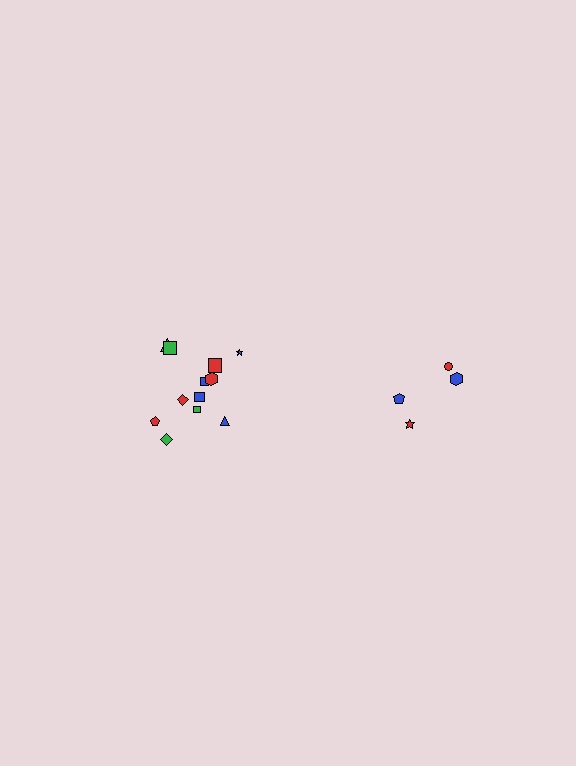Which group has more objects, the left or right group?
The left group.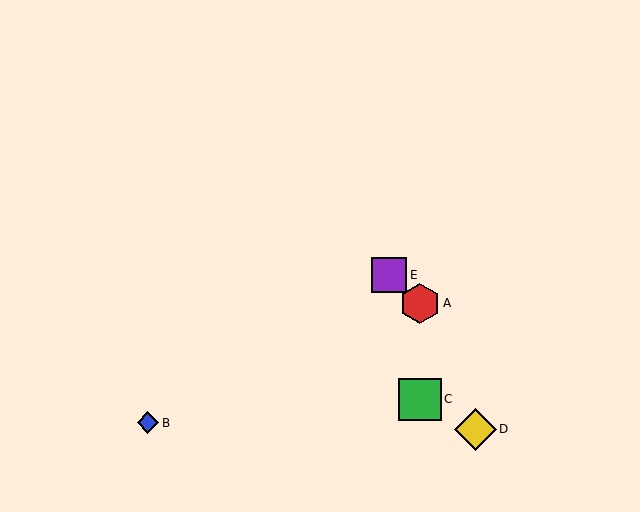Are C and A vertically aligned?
Yes, both are at x≈420.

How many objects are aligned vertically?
2 objects (A, C) are aligned vertically.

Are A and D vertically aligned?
No, A is at x≈420 and D is at x≈475.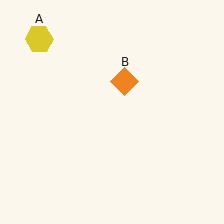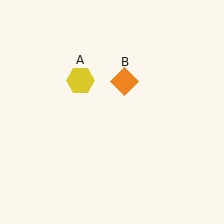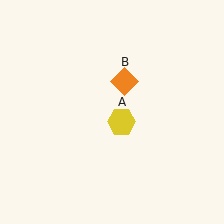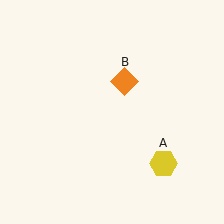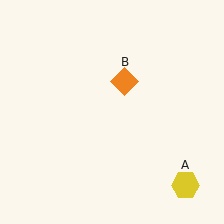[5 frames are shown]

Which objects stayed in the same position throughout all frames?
Orange diamond (object B) remained stationary.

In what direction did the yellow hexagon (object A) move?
The yellow hexagon (object A) moved down and to the right.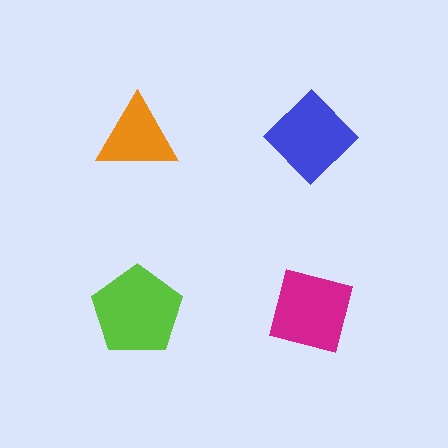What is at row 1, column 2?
A blue diamond.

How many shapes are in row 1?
2 shapes.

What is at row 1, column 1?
An orange triangle.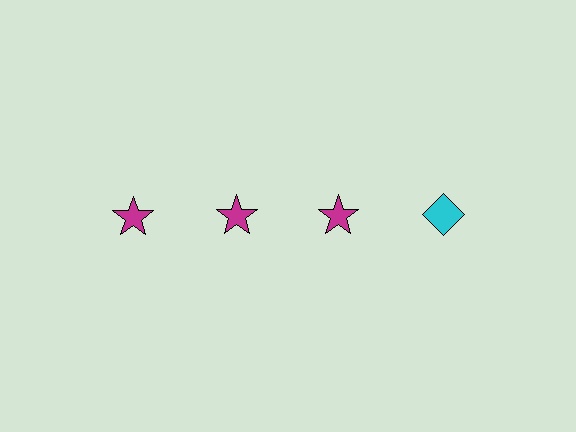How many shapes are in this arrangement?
There are 4 shapes arranged in a grid pattern.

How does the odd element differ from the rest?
It differs in both color (cyan instead of magenta) and shape (diamond instead of star).